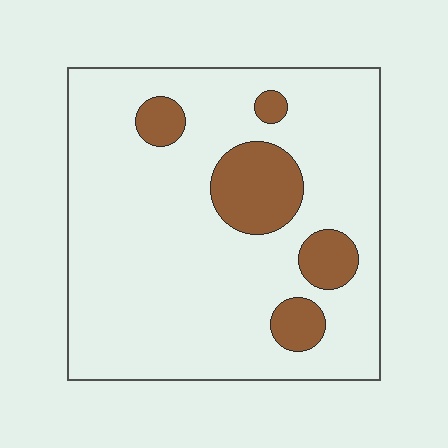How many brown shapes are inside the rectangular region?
5.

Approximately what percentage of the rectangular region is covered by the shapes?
Approximately 15%.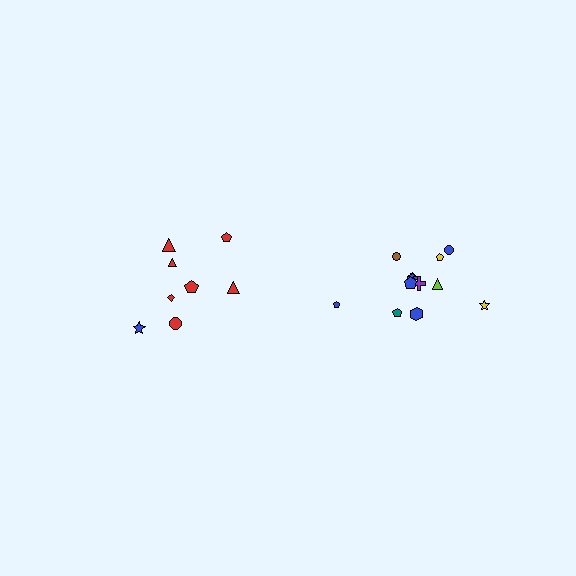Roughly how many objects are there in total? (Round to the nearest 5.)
Roughly 20 objects in total.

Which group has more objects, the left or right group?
The right group.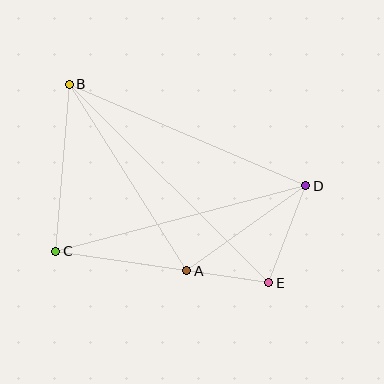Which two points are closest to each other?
Points A and E are closest to each other.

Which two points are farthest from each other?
Points B and E are farthest from each other.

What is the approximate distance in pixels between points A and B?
The distance between A and B is approximately 220 pixels.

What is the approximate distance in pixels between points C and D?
The distance between C and D is approximately 259 pixels.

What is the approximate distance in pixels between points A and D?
The distance between A and D is approximately 146 pixels.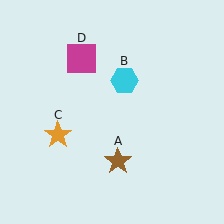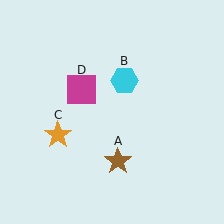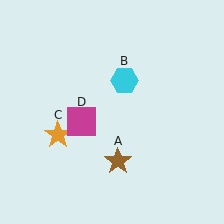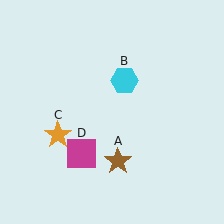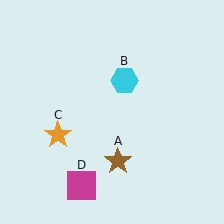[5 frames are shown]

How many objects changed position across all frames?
1 object changed position: magenta square (object D).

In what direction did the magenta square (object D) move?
The magenta square (object D) moved down.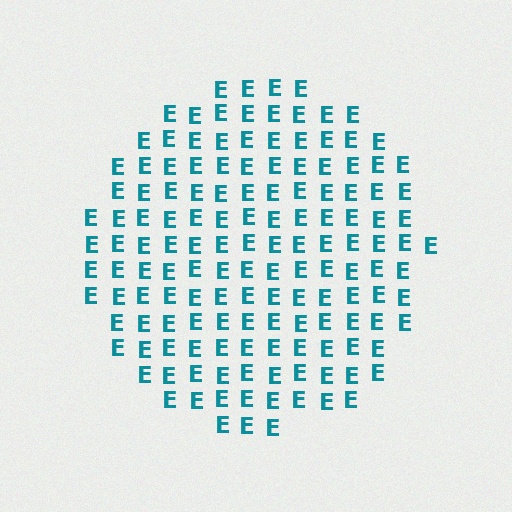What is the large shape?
The large shape is a circle.